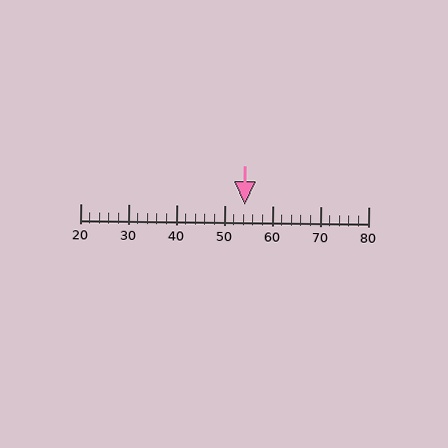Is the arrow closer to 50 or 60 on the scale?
The arrow is closer to 50.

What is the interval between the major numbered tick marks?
The major tick marks are spaced 10 units apart.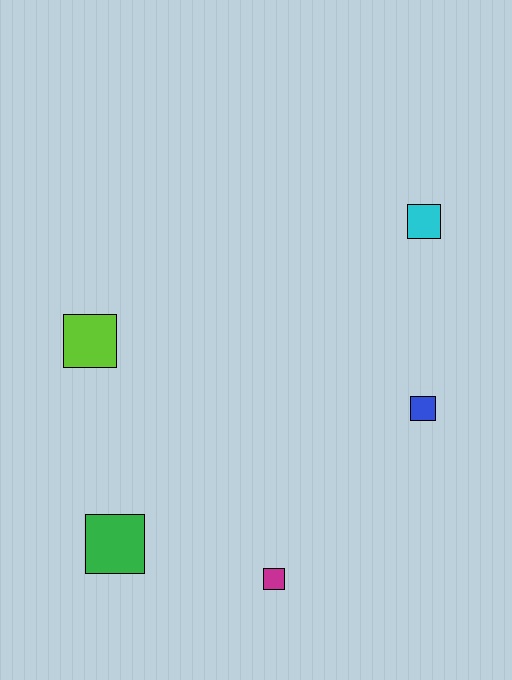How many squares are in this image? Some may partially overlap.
There are 5 squares.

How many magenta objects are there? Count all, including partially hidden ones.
There is 1 magenta object.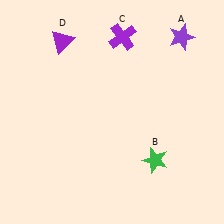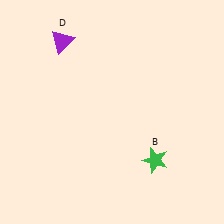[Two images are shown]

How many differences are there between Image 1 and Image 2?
There are 2 differences between the two images.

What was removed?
The purple star (A), the purple cross (C) were removed in Image 2.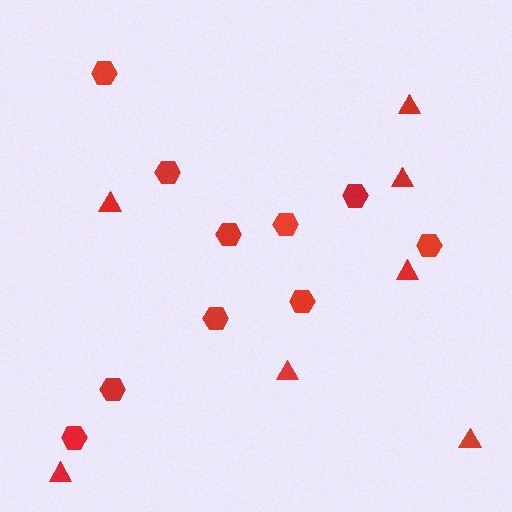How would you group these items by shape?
There are 2 groups: one group of triangles (7) and one group of hexagons (10).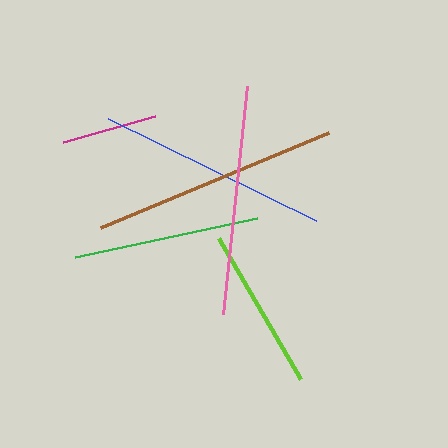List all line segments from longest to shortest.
From longest to shortest: brown, blue, pink, green, lime, magenta.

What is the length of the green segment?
The green segment is approximately 186 pixels long.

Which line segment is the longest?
The brown line is the longest at approximately 247 pixels.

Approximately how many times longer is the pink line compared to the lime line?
The pink line is approximately 1.4 times the length of the lime line.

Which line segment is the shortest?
The magenta line is the shortest at approximately 96 pixels.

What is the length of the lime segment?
The lime segment is approximately 162 pixels long.